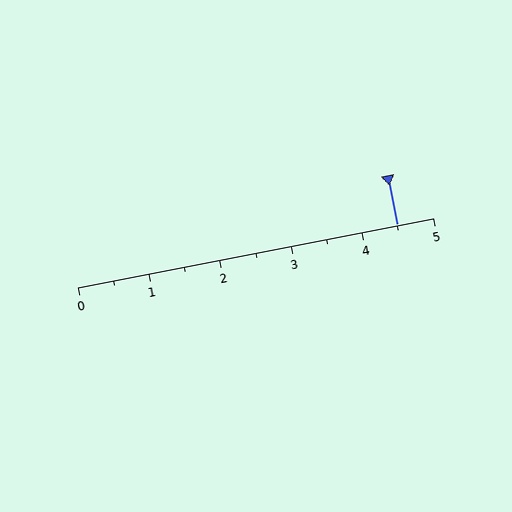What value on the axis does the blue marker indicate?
The marker indicates approximately 4.5.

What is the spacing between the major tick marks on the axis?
The major ticks are spaced 1 apart.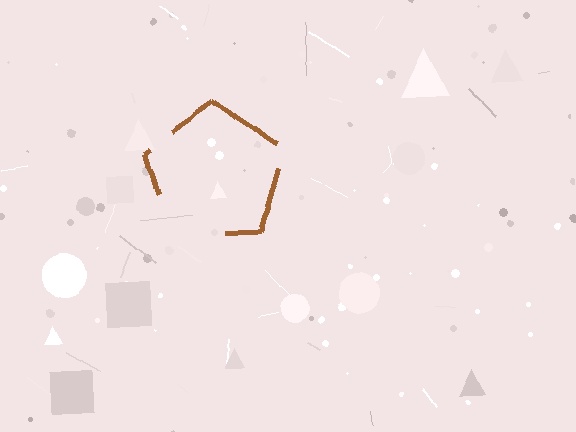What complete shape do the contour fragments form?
The contour fragments form a pentagon.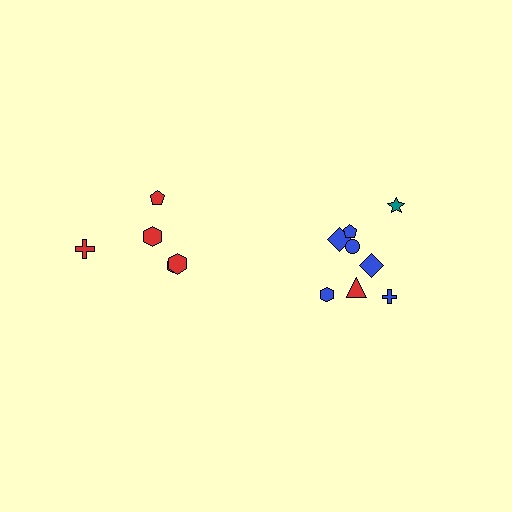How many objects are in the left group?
There are 5 objects.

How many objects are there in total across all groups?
There are 13 objects.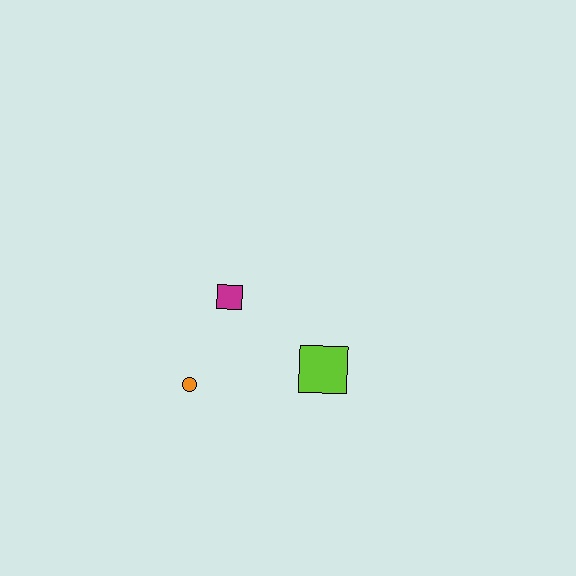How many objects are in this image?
There are 3 objects.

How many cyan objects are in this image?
There are no cyan objects.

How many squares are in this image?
There are 2 squares.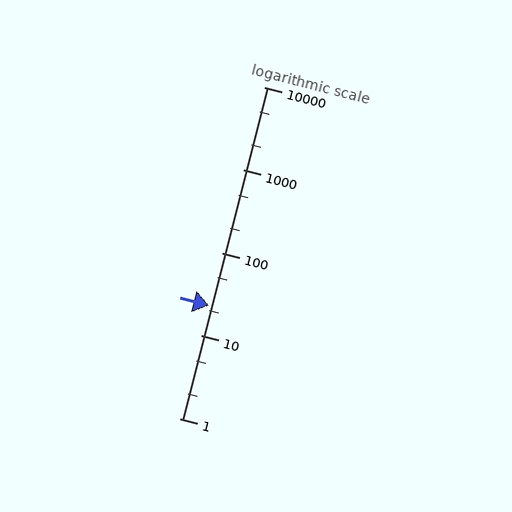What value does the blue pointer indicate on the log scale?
The pointer indicates approximately 23.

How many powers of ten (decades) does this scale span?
The scale spans 4 decades, from 1 to 10000.